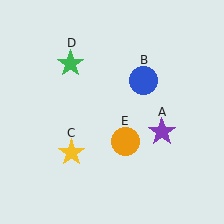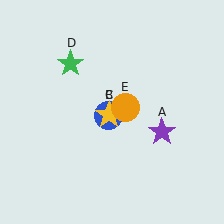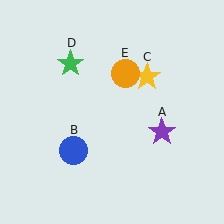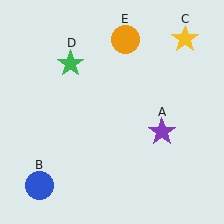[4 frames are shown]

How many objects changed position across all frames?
3 objects changed position: blue circle (object B), yellow star (object C), orange circle (object E).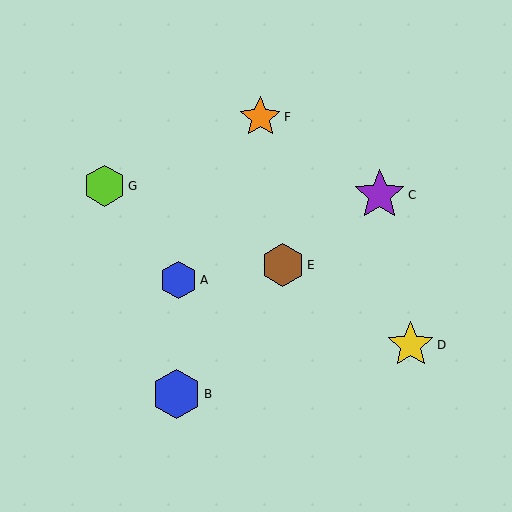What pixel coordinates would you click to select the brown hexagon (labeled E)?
Click at (283, 265) to select the brown hexagon E.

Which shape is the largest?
The purple star (labeled C) is the largest.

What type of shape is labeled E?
Shape E is a brown hexagon.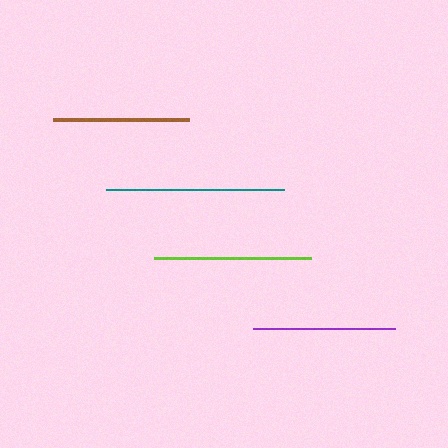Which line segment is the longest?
The teal line is the longest at approximately 177 pixels.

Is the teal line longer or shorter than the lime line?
The teal line is longer than the lime line.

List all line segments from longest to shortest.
From longest to shortest: teal, lime, purple, brown.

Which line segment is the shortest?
The brown line is the shortest at approximately 136 pixels.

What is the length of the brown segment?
The brown segment is approximately 136 pixels long.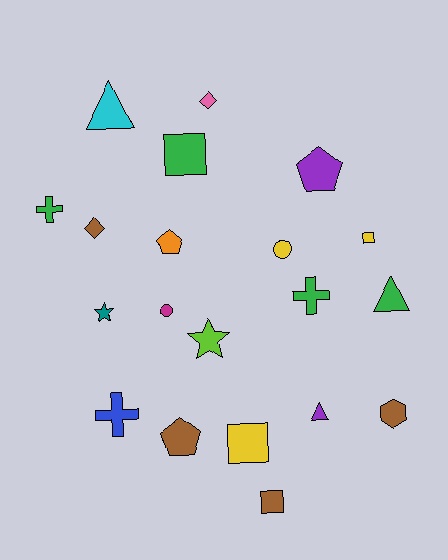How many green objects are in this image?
There are 4 green objects.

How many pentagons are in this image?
There are 3 pentagons.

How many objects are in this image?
There are 20 objects.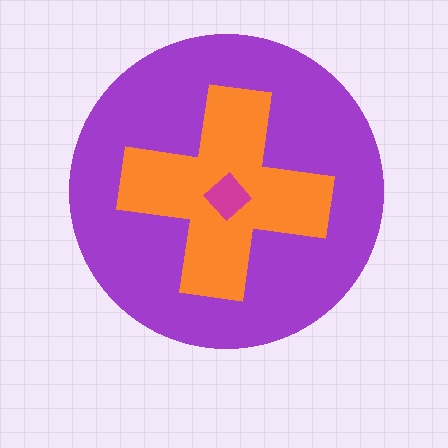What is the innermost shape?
The magenta diamond.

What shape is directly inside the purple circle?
The orange cross.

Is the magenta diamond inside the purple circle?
Yes.